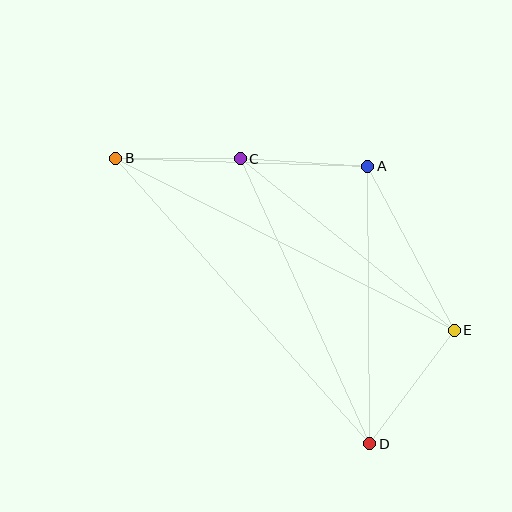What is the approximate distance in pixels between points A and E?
The distance between A and E is approximately 185 pixels.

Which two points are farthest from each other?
Points B and D are farthest from each other.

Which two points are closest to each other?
Points B and C are closest to each other.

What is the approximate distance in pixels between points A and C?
The distance between A and C is approximately 128 pixels.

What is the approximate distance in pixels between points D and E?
The distance between D and E is approximately 141 pixels.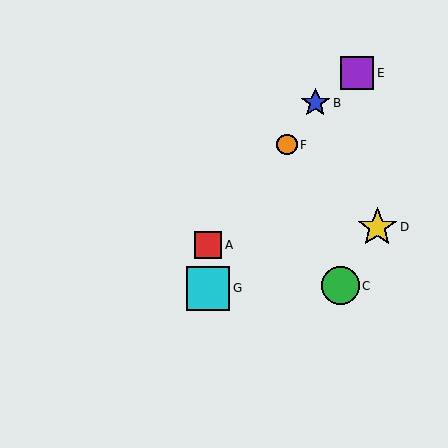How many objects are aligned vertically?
2 objects (A, G) are aligned vertically.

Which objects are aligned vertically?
Objects A, G are aligned vertically.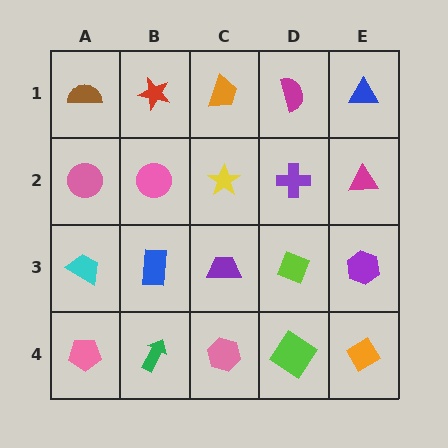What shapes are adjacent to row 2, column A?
A brown semicircle (row 1, column A), a cyan trapezoid (row 3, column A), a pink circle (row 2, column B).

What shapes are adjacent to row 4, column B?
A blue rectangle (row 3, column B), a pink pentagon (row 4, column A), a pink hexagon (row 4, column C).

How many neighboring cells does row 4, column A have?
2.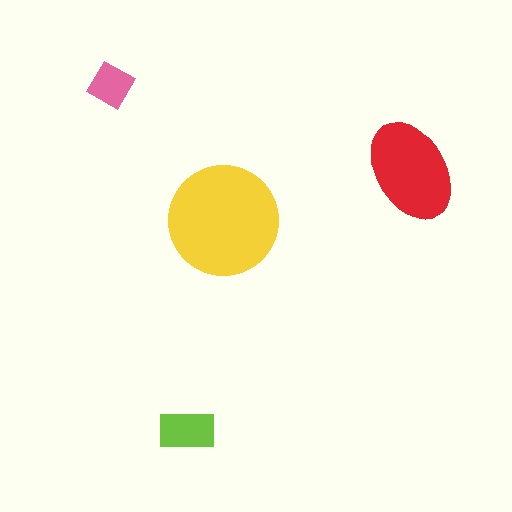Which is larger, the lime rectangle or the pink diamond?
The lime rectangle.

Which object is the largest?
The yellow circle.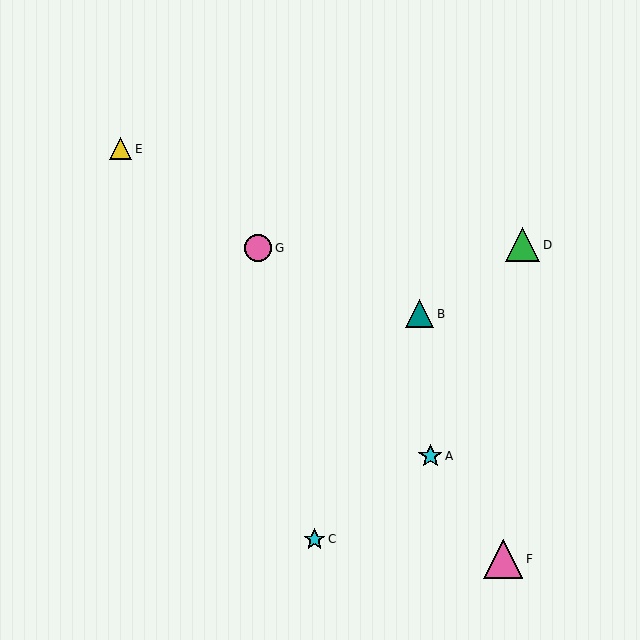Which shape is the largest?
The pink triangle (labeled F) is the largest.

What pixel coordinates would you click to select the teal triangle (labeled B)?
Click at (420, 314) to select the teal triangle B.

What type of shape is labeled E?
Shape E is a yellow triangle.